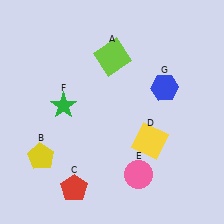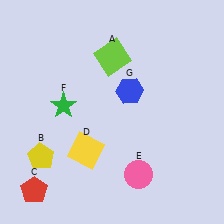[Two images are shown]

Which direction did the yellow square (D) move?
The yellow square (D) moved left.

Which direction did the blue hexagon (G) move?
The blue hexagon (G) moved left.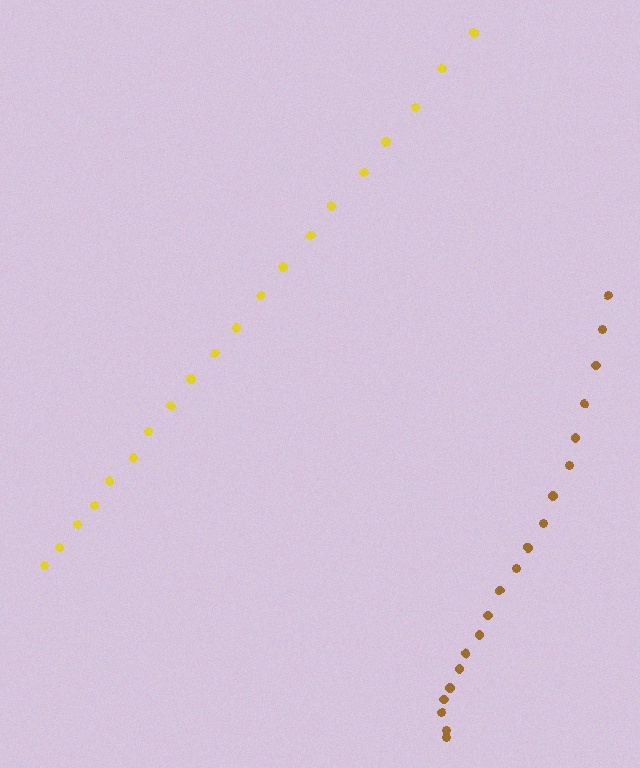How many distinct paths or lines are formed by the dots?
There are 2 distinct paths.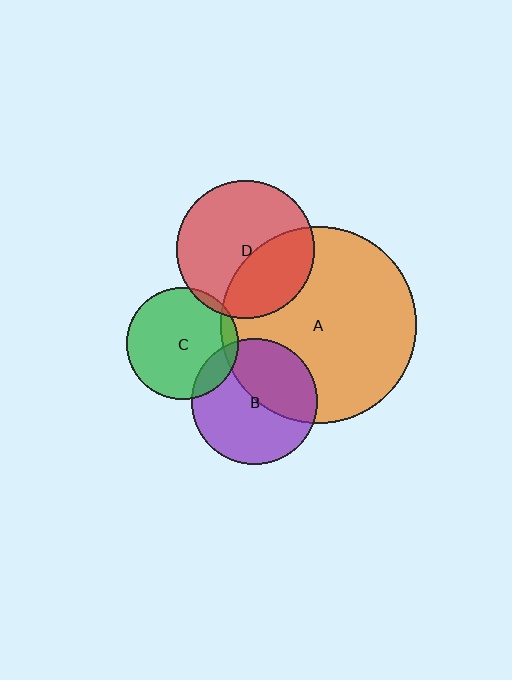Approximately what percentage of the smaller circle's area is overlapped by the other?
Approximately 5%.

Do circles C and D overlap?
Yes.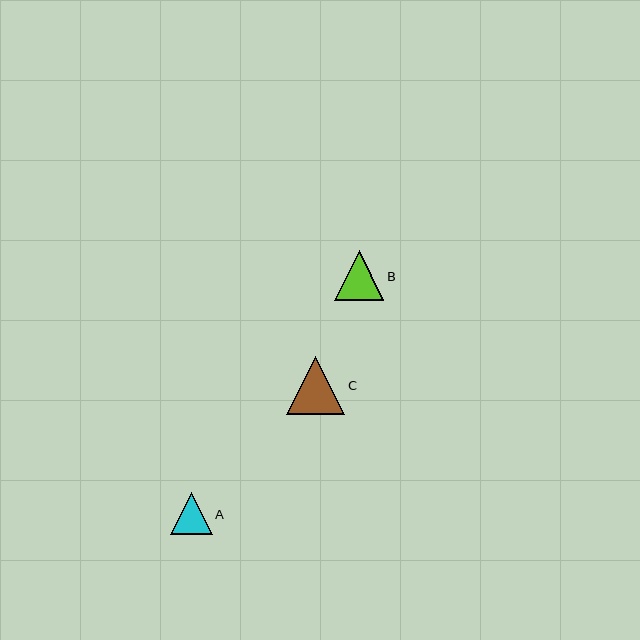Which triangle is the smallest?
Triangle A is the smallest with a size of approximately 42 pixels.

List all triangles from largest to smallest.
From largest to smallest: C, B, A.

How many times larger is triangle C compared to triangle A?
Triangle C is approximately 1.4 times the size of triangle A.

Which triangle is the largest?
Triangle C is the largest with a size of approximately 58 pixels.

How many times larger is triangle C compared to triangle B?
Triangle C is approximately 1.2 times the size of triangle B.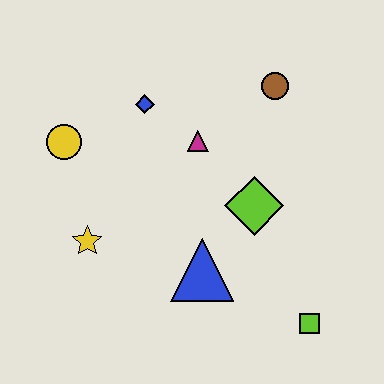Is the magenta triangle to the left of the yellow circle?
No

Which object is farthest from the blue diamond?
The lime square is farthest from the blue diamond.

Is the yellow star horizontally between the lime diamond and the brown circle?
No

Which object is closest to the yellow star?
The yellow circle is closest to the yellow star.